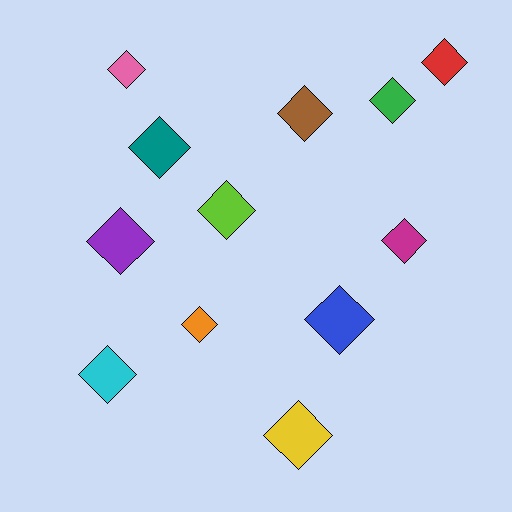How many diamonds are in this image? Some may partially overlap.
There are 12 diamonds.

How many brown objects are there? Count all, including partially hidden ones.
There is 1 brown object.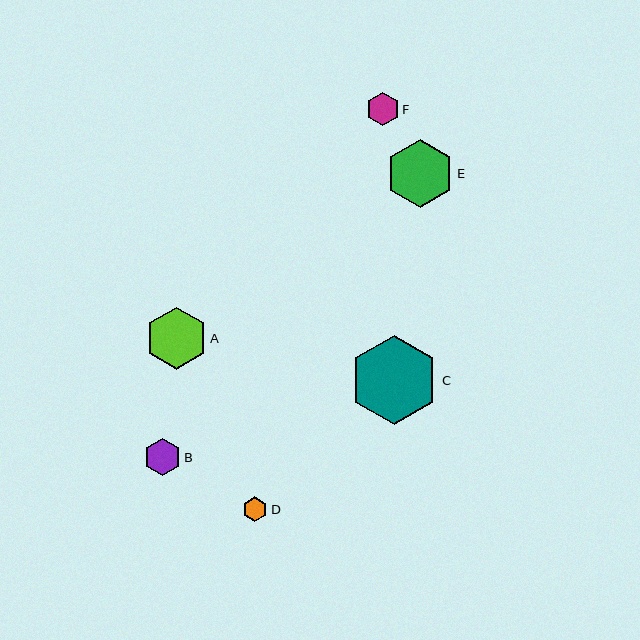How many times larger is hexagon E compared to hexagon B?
Hexagon E is approximately 1.8 times the size of hexagon B.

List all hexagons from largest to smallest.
From largest to smallest: C, E, A, B, F, D.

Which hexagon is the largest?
Hexagon C is the largest with a size of approximately 89 pixels.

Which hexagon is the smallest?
Hexagon D is the smallest with a size of approximately 25 pixels.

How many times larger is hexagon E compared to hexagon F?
Hexagon E is approximately 2.0 times the size of hexagon F.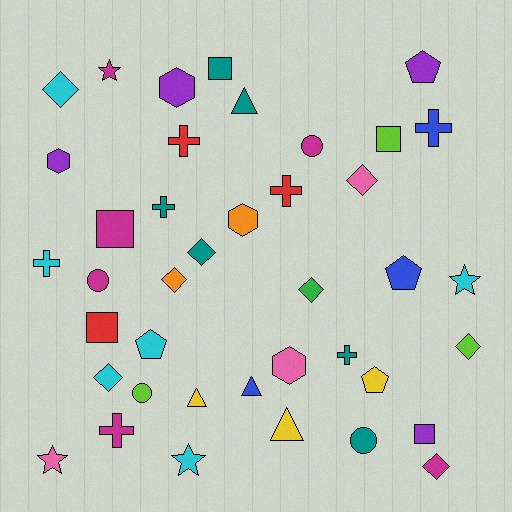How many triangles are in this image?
There are 4 triangles.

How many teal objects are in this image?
There are 6 teal objects.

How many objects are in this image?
There are 40 objects.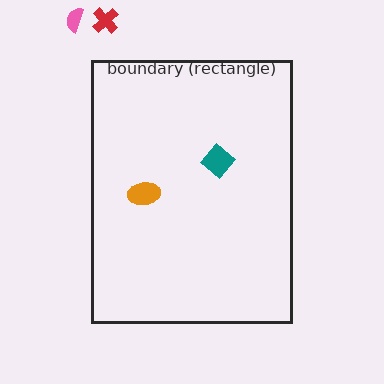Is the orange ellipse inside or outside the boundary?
Inside.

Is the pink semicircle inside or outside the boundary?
Outside.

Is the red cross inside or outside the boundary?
Outside.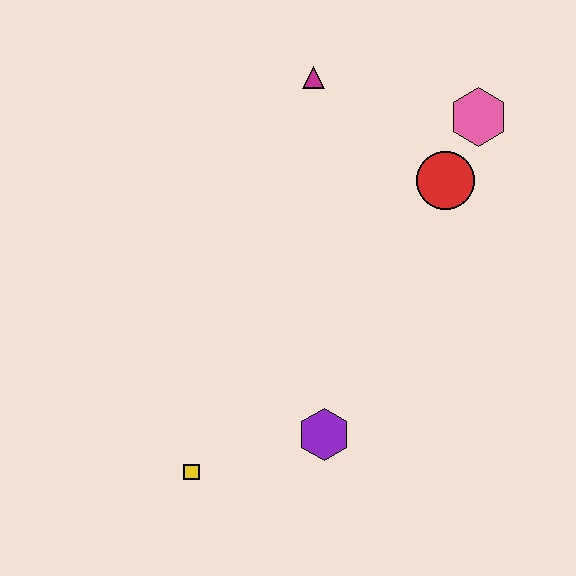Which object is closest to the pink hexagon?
The red circle is closest to the pink hexagon.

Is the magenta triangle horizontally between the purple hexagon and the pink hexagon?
No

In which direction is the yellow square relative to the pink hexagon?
The yellow square is below the pink hexagon.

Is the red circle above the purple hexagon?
Yes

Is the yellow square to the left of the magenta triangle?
Yes